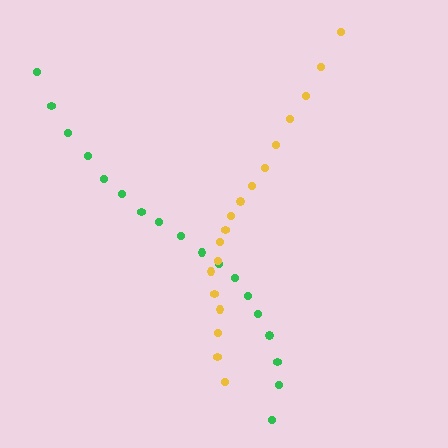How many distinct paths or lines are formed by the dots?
There are 2 distinct paths.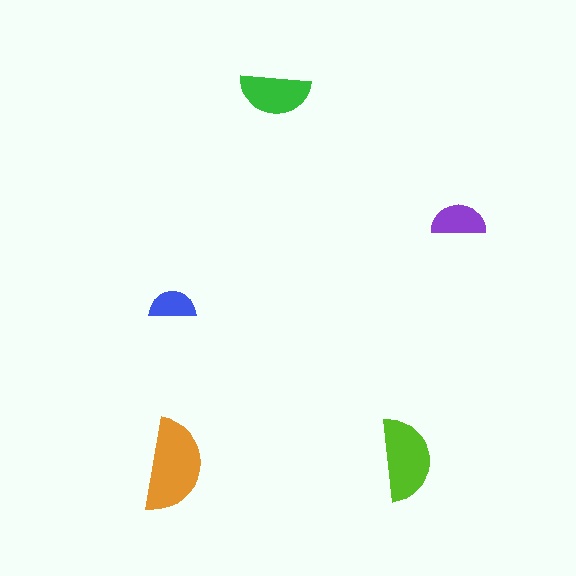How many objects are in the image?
There are 5 objects in the image.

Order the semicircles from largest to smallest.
the orange one, the lime one, the green one, the purple one, the blue one.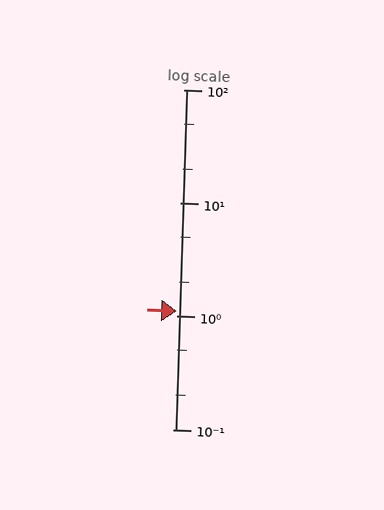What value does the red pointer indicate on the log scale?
The pointer indicates approximately 1.1.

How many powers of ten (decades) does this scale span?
The scale spans 3 decades, from 0.1 to 100.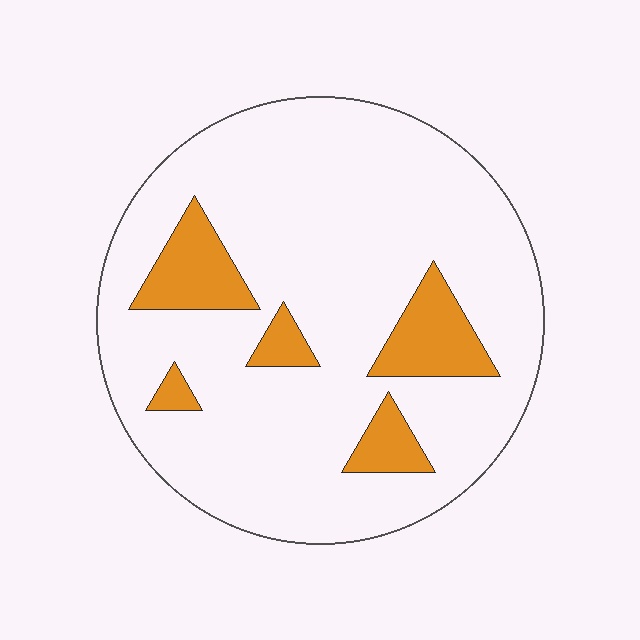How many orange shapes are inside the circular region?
5.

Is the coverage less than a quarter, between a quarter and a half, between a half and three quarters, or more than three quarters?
Less than a quarter.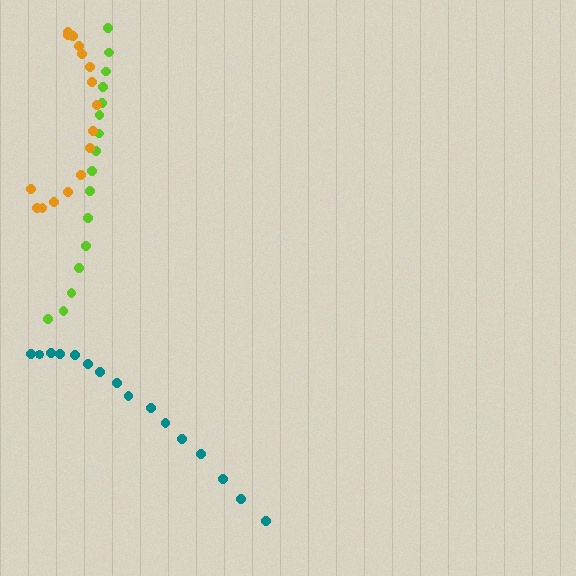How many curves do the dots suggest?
There are 3 distinct paths.